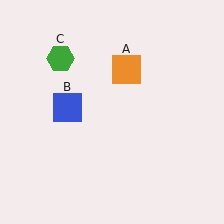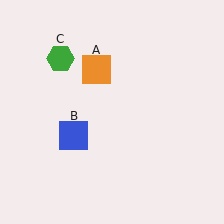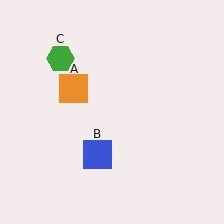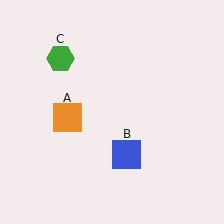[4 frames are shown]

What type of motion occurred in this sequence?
The orange square (object A), blue square (object B) rotated counterclockwise around the center of the scene.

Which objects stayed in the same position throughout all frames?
Green hexagon (object C) remained stationary.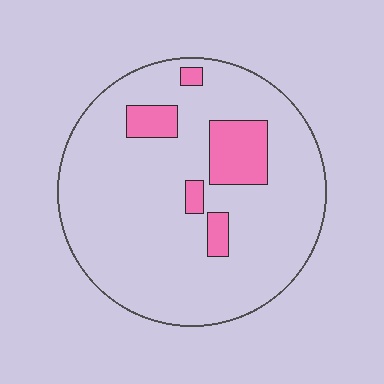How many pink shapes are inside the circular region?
5.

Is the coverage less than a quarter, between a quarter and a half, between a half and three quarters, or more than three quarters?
Less than a quarter.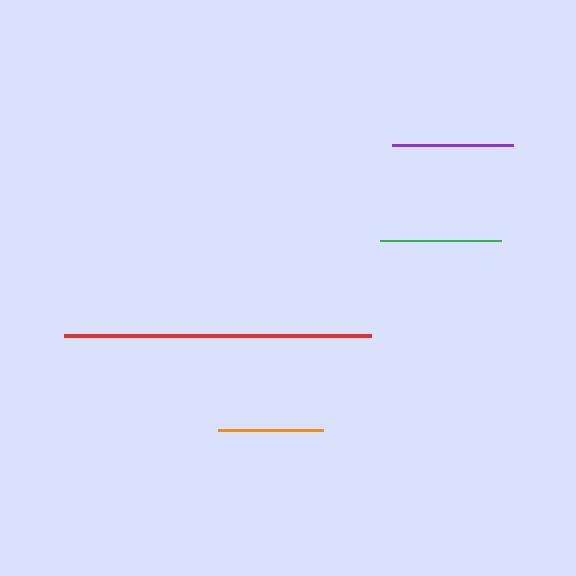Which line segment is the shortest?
The orange line is the shortest at approximately 105 pixels.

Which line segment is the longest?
The red line is the longest at approximately 307 pixels.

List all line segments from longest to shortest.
From longest to shortest: red, purple, green, orange.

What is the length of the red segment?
The red segment is approximately 307 pixels long.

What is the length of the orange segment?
The orange segment is approximately 105 pixels long.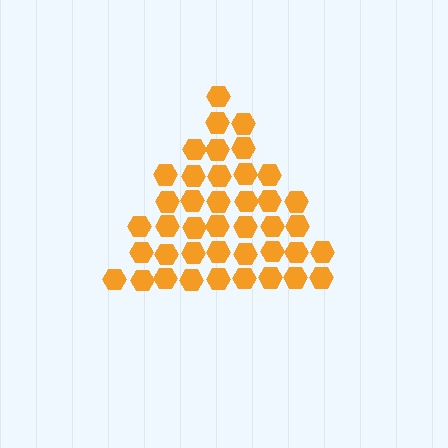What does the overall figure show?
The overall figure shows a triangle.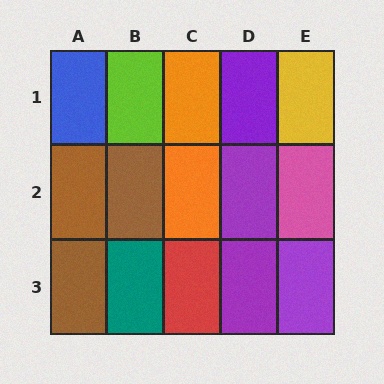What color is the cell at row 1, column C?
Orange.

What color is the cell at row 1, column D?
Purple.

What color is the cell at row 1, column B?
Lime.